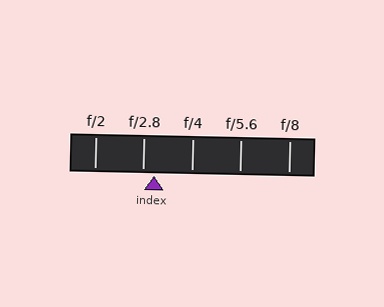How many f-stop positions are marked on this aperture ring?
There are 5 f-stop positions marked.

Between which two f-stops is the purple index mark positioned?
The index mark is between f/2.8 and f/4.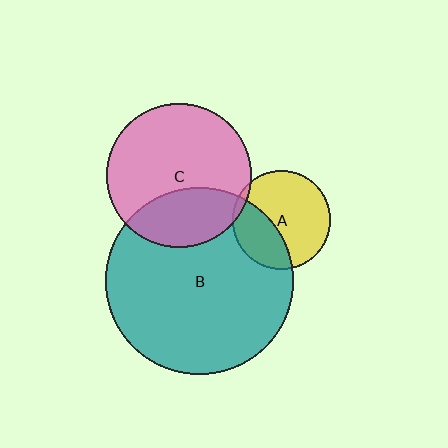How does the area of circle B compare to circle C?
Approximately 1.7 times.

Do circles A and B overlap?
Yes.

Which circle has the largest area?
Circle B (teal).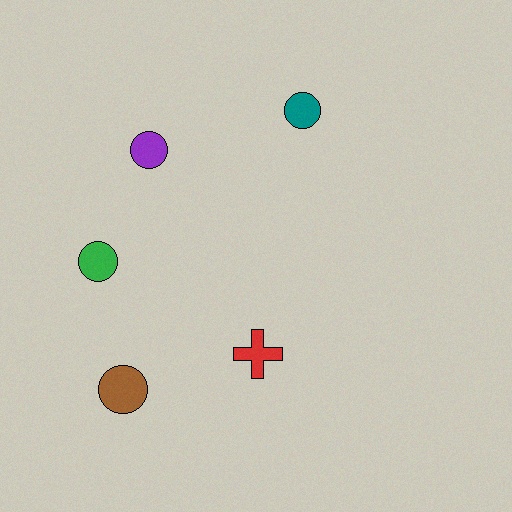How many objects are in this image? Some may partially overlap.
There are 5 objects.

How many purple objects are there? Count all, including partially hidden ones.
There is 1 purple object.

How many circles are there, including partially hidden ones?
There are 4 circles.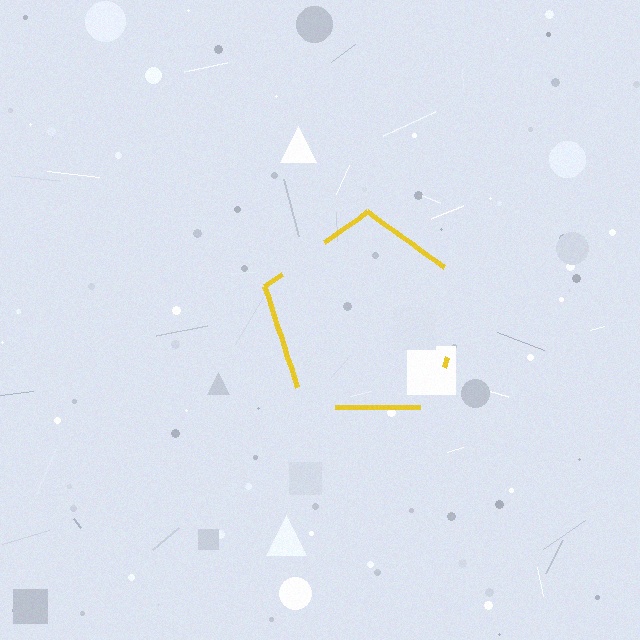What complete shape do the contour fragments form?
The contour fragments form a pentagon.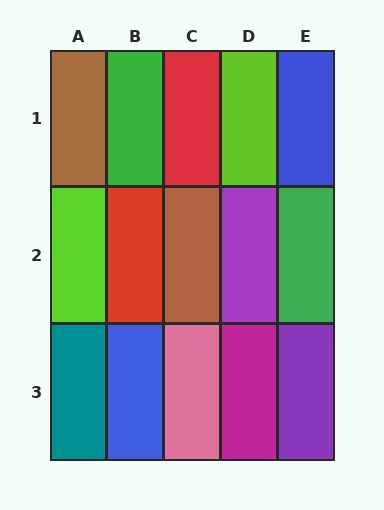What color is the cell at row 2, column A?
Lime.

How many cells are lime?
2 cells are lime.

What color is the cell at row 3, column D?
Magenta.